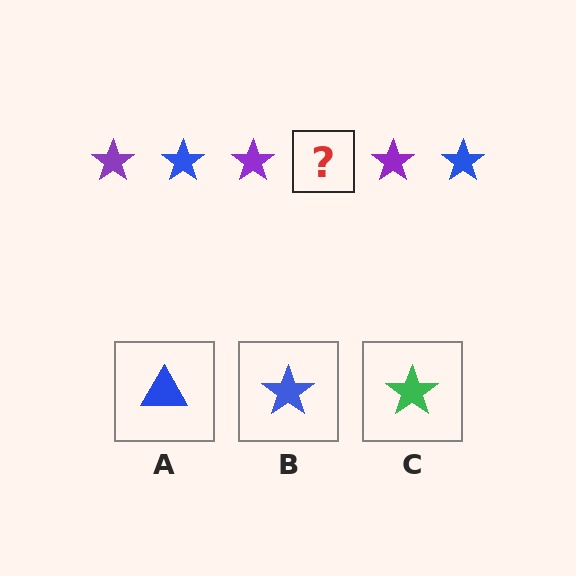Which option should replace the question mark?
Option B.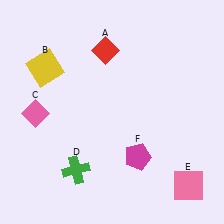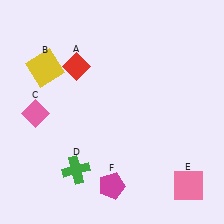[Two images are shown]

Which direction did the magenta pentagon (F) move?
The magenta pentagon (F) moved down.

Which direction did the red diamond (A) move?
The red diamond (A) moved left.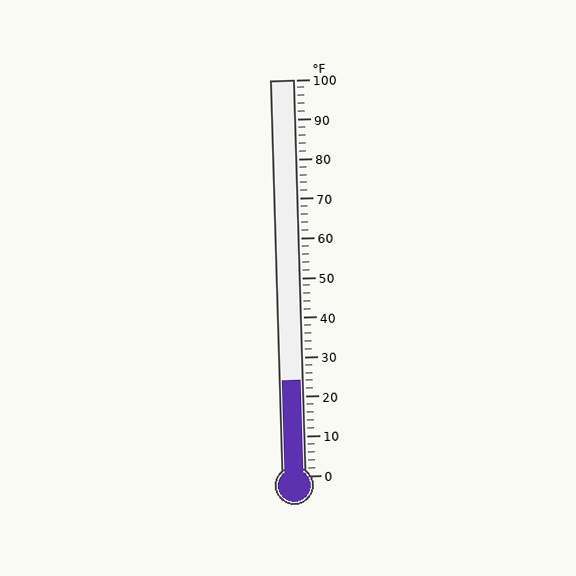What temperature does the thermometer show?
The thermometer shows approximately 24°F.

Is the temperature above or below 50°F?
The temperature is below 50°F.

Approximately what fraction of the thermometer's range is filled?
The thermometer is filled to approximately 25% of its range.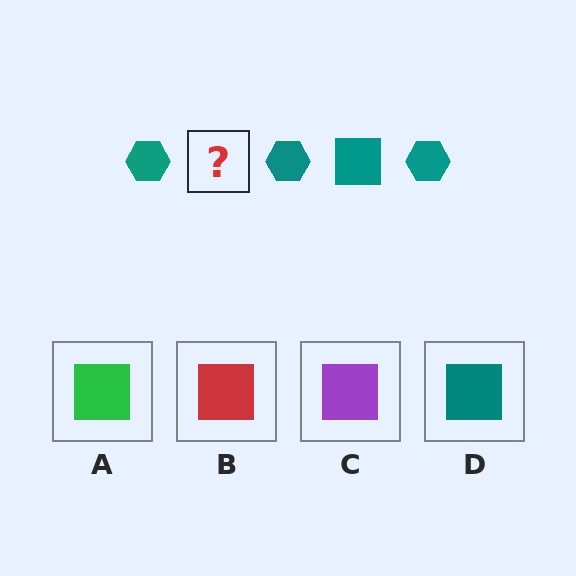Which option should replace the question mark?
Option D.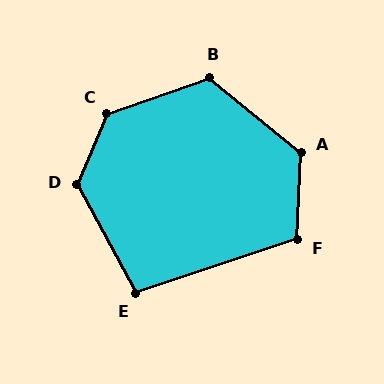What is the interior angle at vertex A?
Approximately 127 degrees (obtuse).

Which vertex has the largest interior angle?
C, at approximately 132 degrees.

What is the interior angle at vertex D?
Approximately 128 degrees (obtuse).